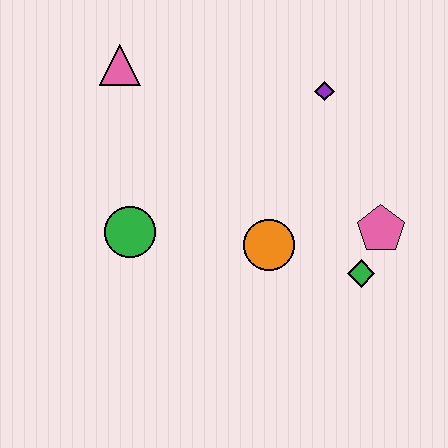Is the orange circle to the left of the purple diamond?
Yes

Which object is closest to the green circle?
The orange circle is closest to the green circle.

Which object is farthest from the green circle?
The pink pentagon is farthest from the green circle.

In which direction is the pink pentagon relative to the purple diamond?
The pink pentagon is below the purple diamond.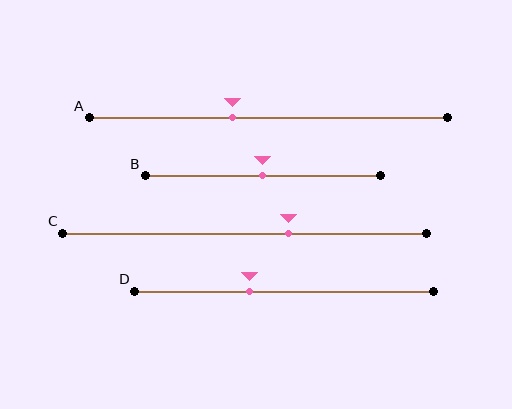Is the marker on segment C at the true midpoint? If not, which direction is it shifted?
No, the marker on segment C is shifted to the right by about 12% of the segment length.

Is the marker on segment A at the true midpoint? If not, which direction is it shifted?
No, the marker on segment A is shifted to the left by about 10% of the segment length.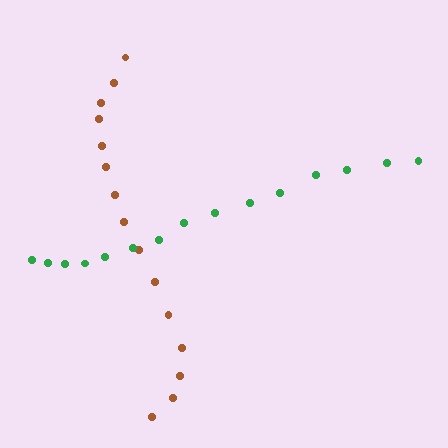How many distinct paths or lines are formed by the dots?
There are 2 distinct paths.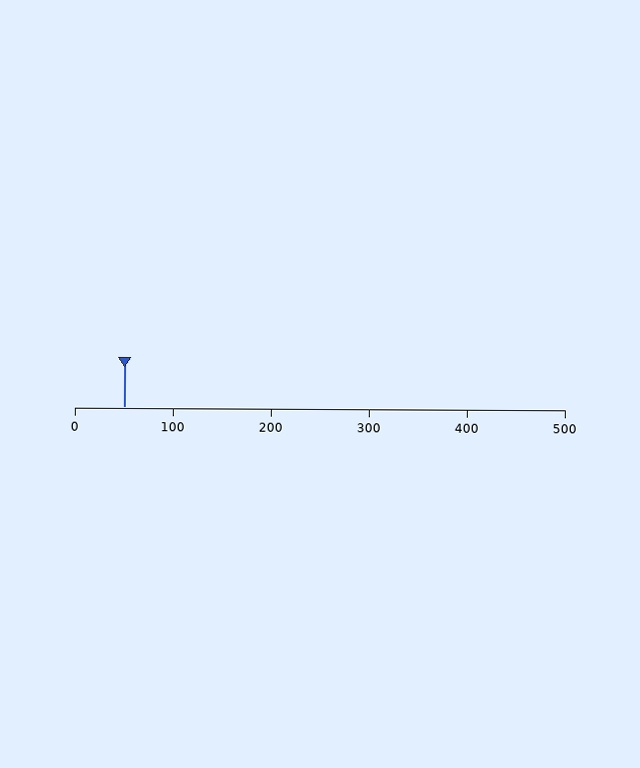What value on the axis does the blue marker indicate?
The marker indicates approximately 50.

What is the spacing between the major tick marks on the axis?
The major ticks are spaced 100 apart.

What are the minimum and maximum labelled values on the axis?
The axis runs from 0 to 500.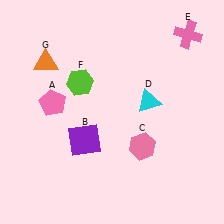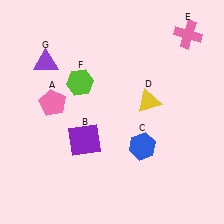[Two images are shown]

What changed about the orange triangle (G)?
In Image 1, G is orange. In Image 2, it changed to purple.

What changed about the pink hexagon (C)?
In Image 1, C is pink. In Image 2, it changed to blue.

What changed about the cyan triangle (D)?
In Image 1, D is cyan. In Image 2, it changed to yellow.